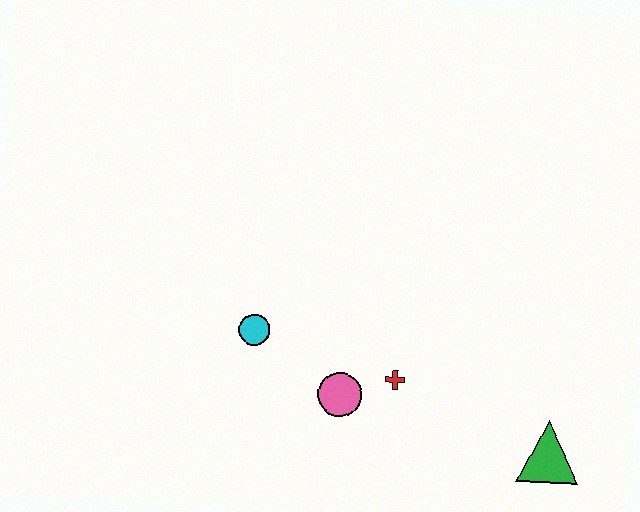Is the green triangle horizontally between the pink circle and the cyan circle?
No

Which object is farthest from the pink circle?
The green triangle is farthest from the pink circle.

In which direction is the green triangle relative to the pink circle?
The green triangle is to the right of the pink circle.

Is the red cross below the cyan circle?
Yes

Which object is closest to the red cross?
The pink circle is closest to the red cross.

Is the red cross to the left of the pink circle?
No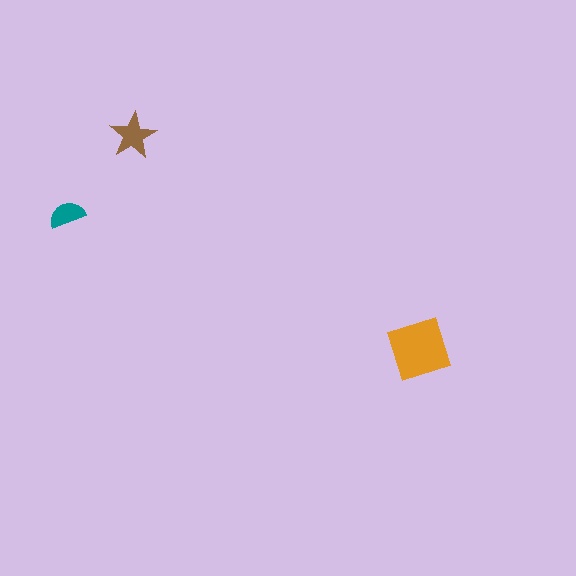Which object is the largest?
The orange square.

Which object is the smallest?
The teal semicircle.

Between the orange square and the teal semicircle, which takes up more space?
The orange square.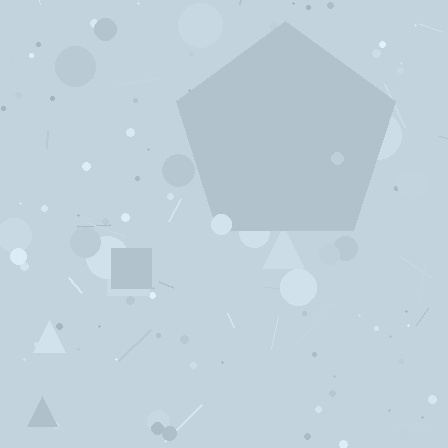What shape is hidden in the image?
A pentagon is hidden in the image.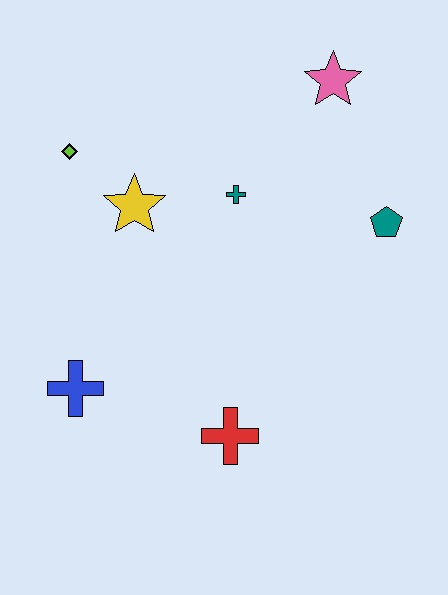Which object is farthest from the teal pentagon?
The blue cross is farthest from the teal pentagon.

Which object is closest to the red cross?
The blue cross is closest to the red cross.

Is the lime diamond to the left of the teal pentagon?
Yes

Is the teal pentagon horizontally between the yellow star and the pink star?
No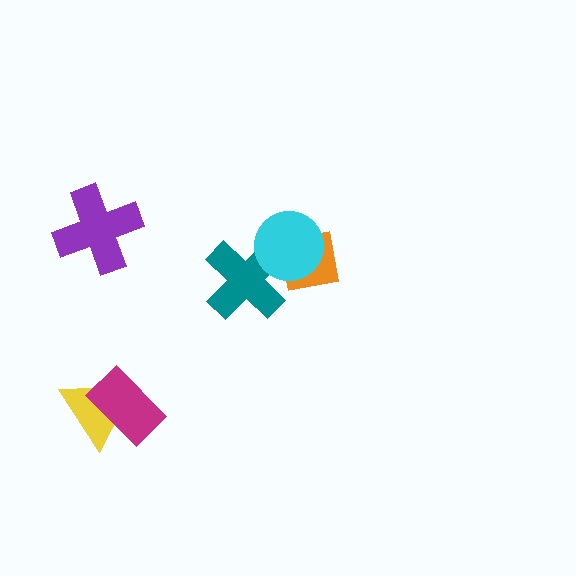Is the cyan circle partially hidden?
No, no other shape covers it.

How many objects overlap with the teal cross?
2 objects overlap with the teal cross.